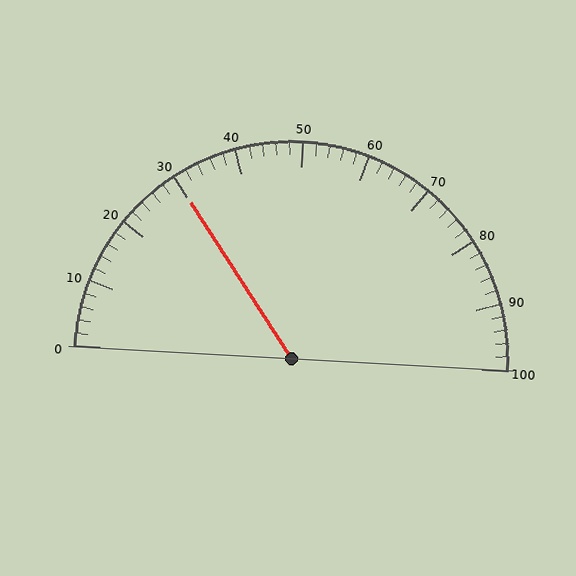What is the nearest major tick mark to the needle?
The nearest major tick mark is 30.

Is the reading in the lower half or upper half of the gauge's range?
The reading is in the lower half of the range (0 to 100).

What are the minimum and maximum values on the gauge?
The gauge ranges from 0 to 100.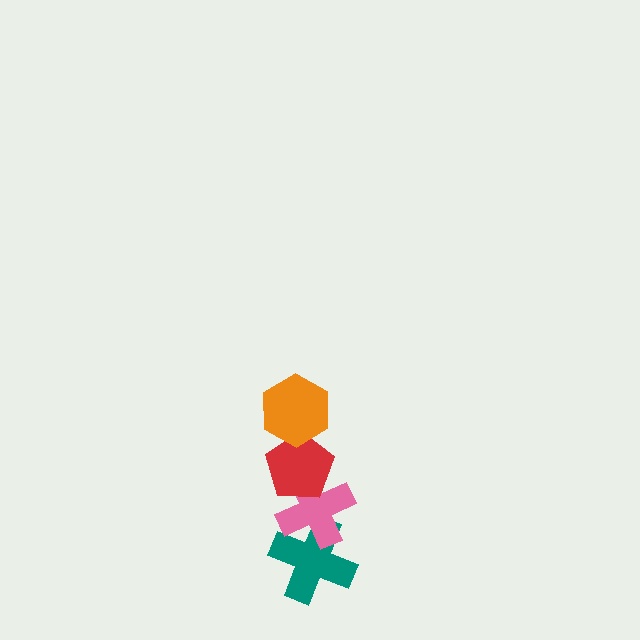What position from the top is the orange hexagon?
The orange hexagon is 1st from the top.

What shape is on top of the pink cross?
The red pentagon is on top of the pink cross.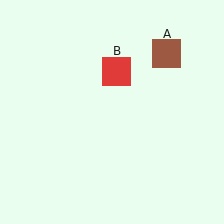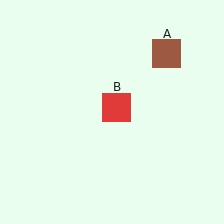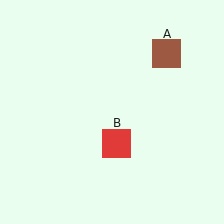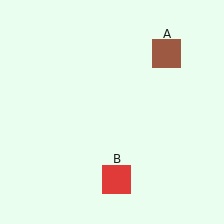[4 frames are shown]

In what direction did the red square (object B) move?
The red square (object B) moved down.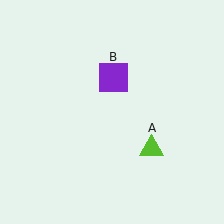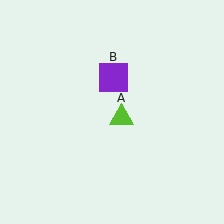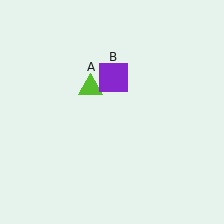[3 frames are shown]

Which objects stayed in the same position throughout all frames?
Purple square (object B) remained stationary.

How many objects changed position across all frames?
1 object changed position: lime triangle (object A).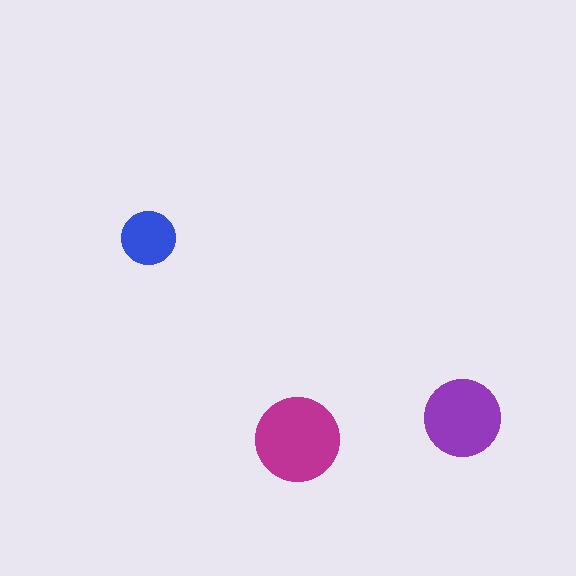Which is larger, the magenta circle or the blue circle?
The magenta one.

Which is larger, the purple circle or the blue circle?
The purple one.